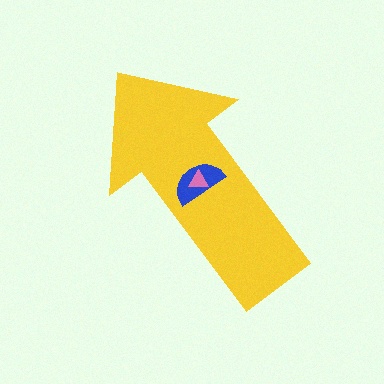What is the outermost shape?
The yellow arrow.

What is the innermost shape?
The pink triangle.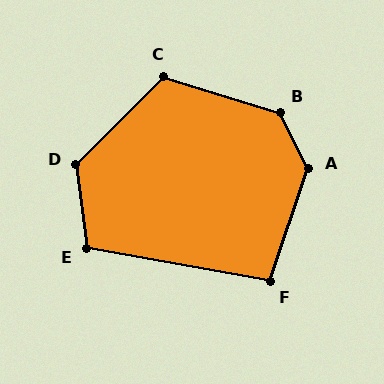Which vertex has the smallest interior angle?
F, at approximately 98 degrees.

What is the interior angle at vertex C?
Approximately 118 degrees (obtuse).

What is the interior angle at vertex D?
Approximately 128 degrees (obtuse).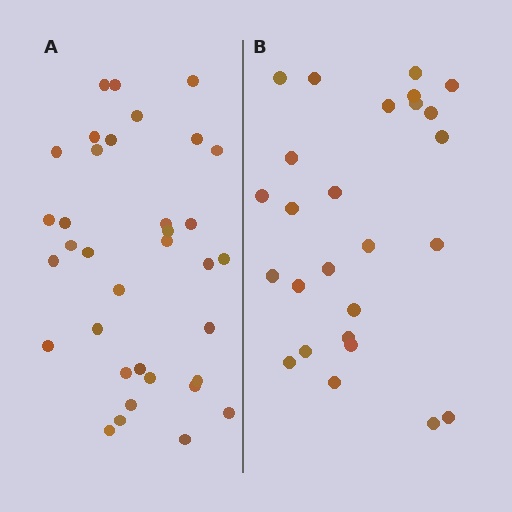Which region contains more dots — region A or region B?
Region A (the left region) has more dots.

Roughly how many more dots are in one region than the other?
Region A has roughly 8 or so more dots than region B.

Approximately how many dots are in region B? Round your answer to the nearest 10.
About 30 dots. (The exact count is 26, which rounds to 30.)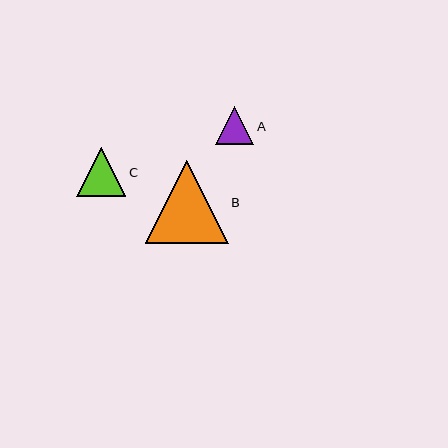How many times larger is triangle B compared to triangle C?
Triangle B is approximately 1.7 times the size of triangle C.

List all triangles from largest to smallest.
From largest to smallest: B, C, A.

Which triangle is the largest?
Triangle B is the largest with a size of approximately 83 pixels.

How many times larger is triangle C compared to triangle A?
Triangle C is approximately 1.3 times the size of triangle A.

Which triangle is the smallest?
Triangle A is the smallest with a size of approximately 38 pixels.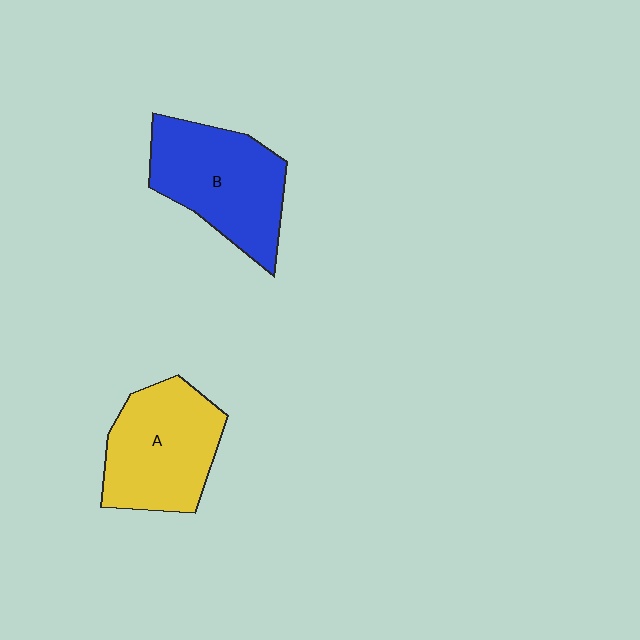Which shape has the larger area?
Shape B (blue).